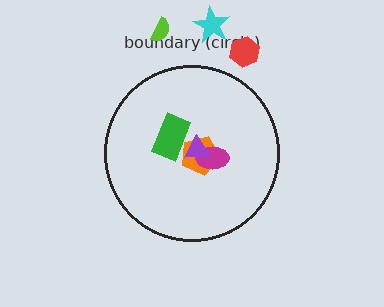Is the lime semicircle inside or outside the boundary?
Outside.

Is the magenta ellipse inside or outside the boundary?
Inside.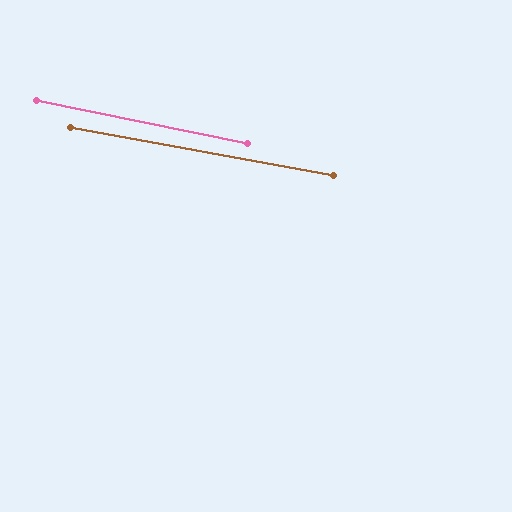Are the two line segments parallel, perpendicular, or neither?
Parallel — their directions differ by only 1.3°.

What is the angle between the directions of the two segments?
Approximately 1 degree.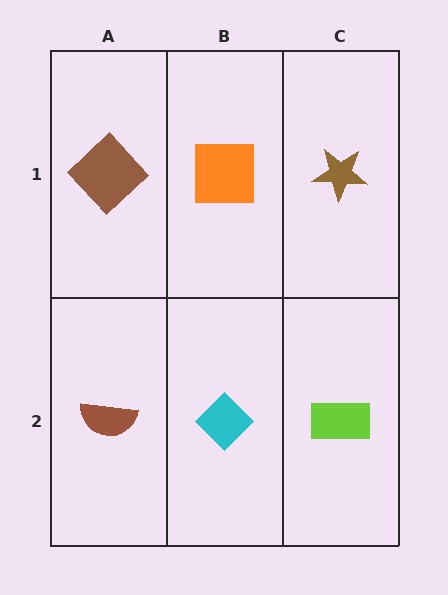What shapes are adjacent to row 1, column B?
A cyan diamond (row 2, column B), a brown diamond (row 1, column A), a brown star (row 1, column C).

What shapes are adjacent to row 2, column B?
An orange square (row 1, column B), a brown semicircle (row 2, column A), a lime rectangle (row 2, column C).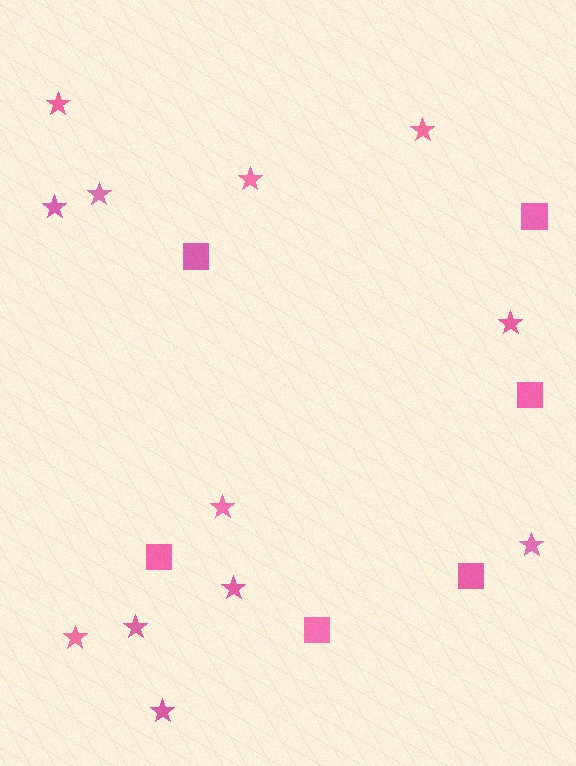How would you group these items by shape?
There are 2 groups: one group of stars (12) and one group of squares (6).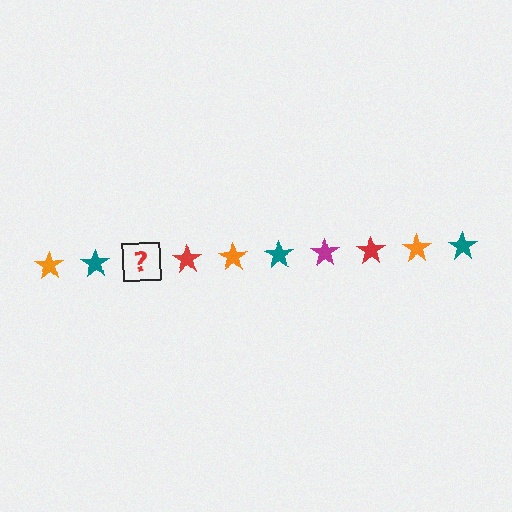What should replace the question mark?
The question mark should be replaced with a magenta star.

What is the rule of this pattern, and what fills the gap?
The rule is that the pattern cycles through orange, teal, magenta, red stars. The gap should be filled with a magenta star.